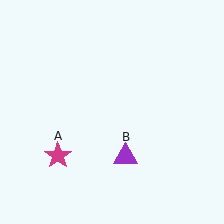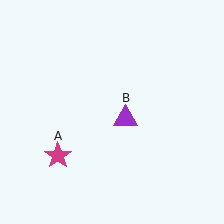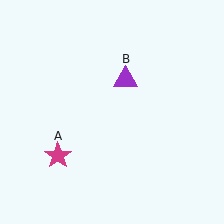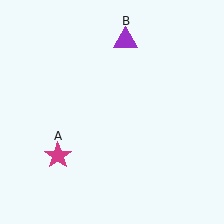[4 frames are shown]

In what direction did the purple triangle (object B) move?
The purple triangle (object B) moved up.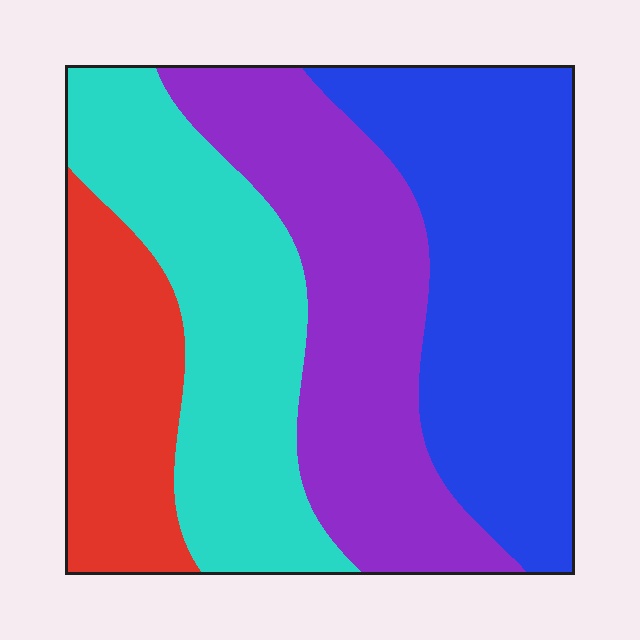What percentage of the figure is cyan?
Cyan takes up about one quarter (1/4) of the figure.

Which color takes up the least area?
Red, at roughly 15%.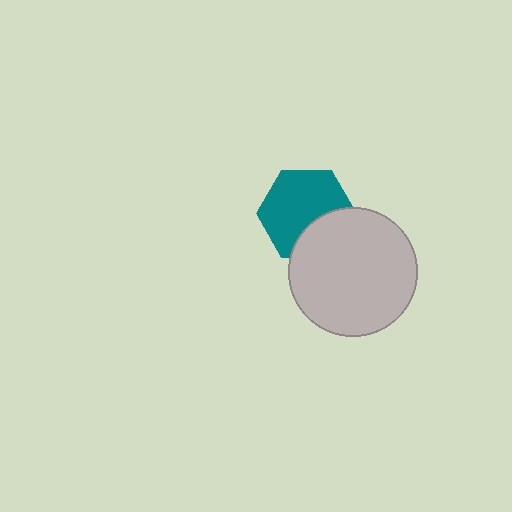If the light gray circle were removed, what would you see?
You would see the complete teal hexagon.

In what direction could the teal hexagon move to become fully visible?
The teal hexagon could move up. That would shift it out from behind the light gray circle entirely.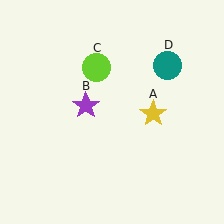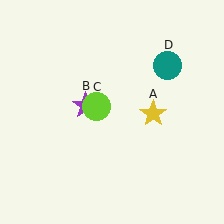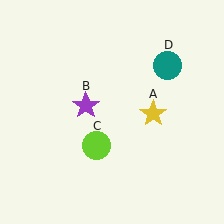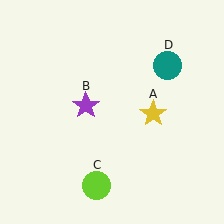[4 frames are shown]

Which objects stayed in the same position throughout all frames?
Yellow star (object A) and purple star (object B) and teal circle (object D) remained stationary.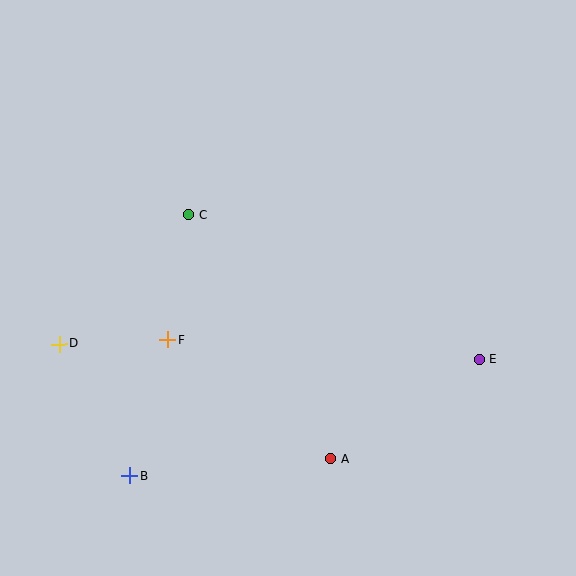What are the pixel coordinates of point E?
Point E is at (479, 359).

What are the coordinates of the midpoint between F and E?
The midpoint between F and E is at (323, 349).